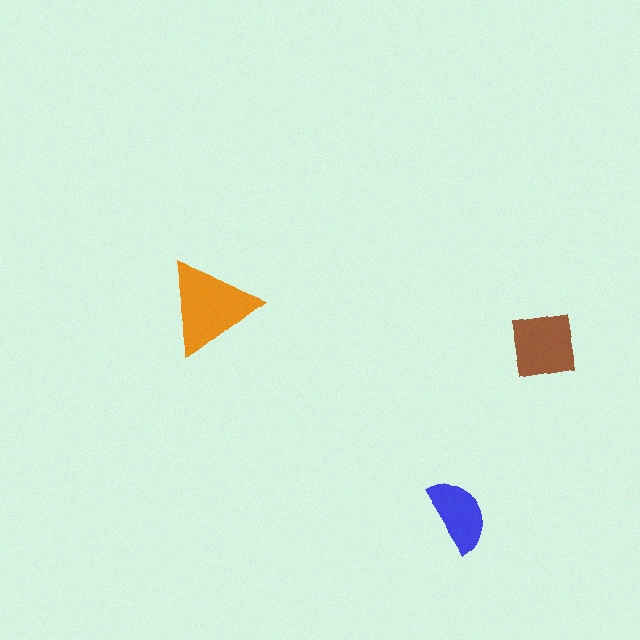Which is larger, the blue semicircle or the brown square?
The brown square.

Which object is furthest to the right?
The brown square is rightmost.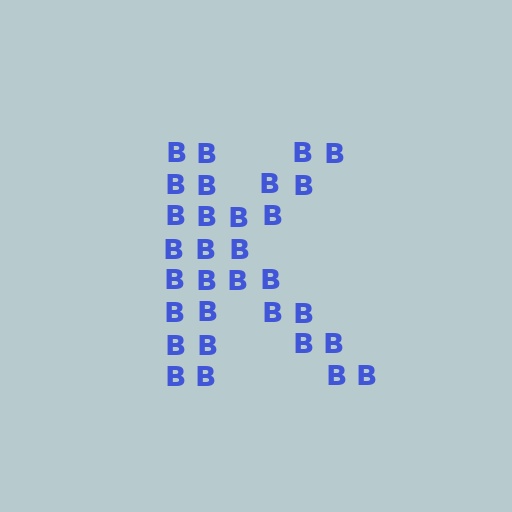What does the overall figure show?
The overall figure shows the letter K.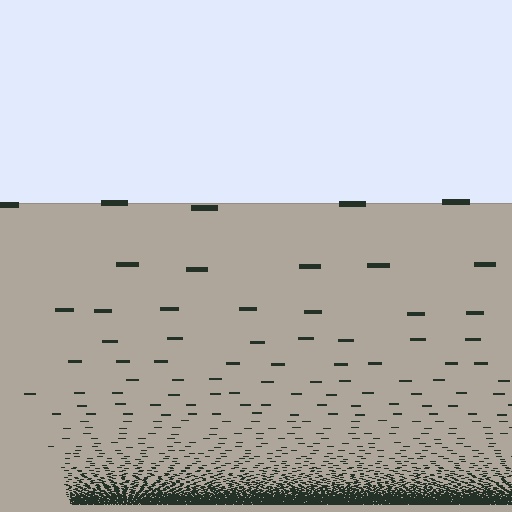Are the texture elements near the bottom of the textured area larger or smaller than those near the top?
Smaller. The gradient is inverted — elements near the bottom are smaller and denser.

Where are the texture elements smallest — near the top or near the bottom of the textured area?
Near the bottom.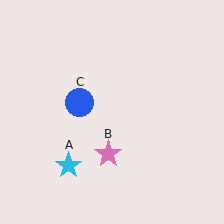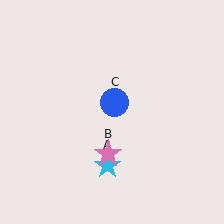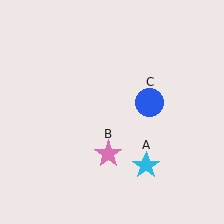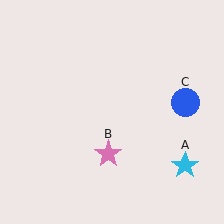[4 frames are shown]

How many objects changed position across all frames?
2 objects changed position: cyan star (object A), blue circle (object C).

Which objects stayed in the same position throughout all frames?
Pink star (object B) remained stationary.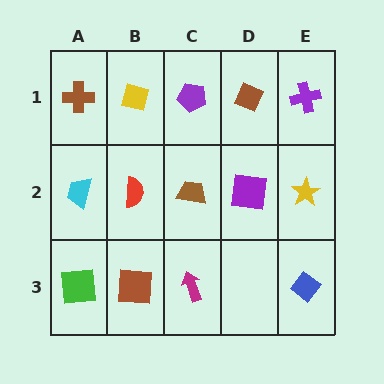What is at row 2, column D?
A purple square.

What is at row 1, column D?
A brown diamond.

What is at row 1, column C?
A purple pentagon.